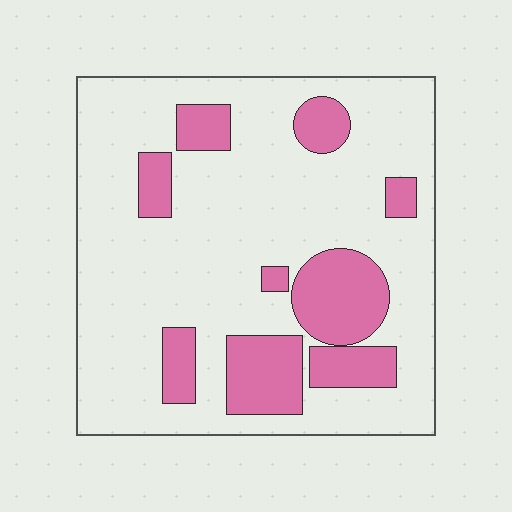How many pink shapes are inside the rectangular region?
9.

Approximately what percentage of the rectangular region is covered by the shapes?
Approximately 25%.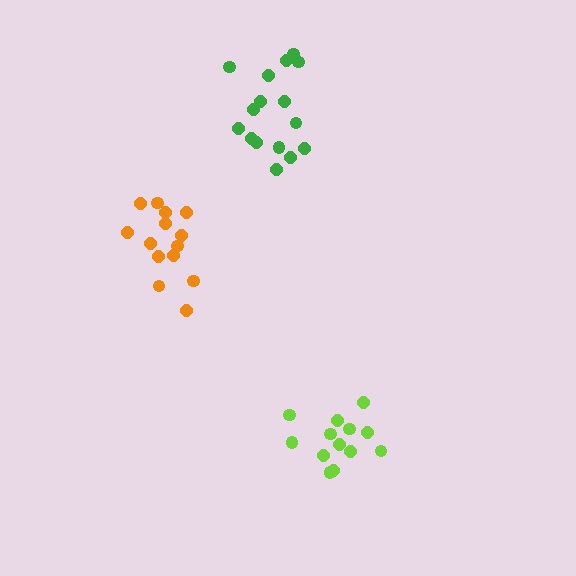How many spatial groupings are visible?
There are 3 spatial groupings.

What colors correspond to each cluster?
The clusters are colored: green, lime, orange.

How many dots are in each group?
Group 1: 16 dots, Group 2: 13 dots, Group 3: 14 dots (43 total).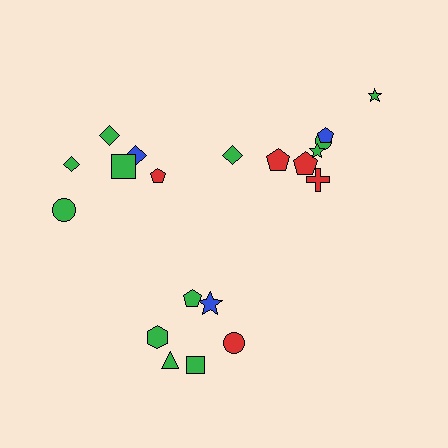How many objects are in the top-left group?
There are 6 objects.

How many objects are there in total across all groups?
There are 20 objects.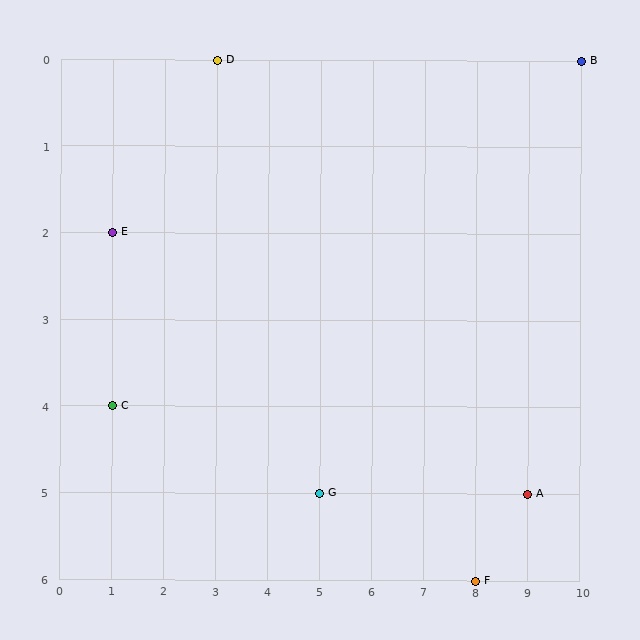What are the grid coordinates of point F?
Point F is at grid coordinates (8, 6).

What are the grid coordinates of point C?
Point C is at grid coordinates (1, 4).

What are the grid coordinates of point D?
Point D is at grid coordinates (3, 0).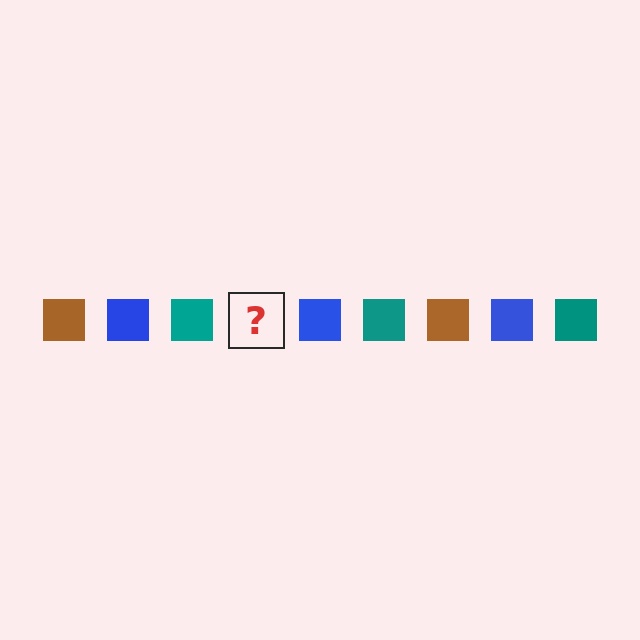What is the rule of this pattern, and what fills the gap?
The rule is that the pattern cycles through brown, blue, teal squares. The gap should be filled with a brown square.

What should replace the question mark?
The question mark should be replaced with a brown square.